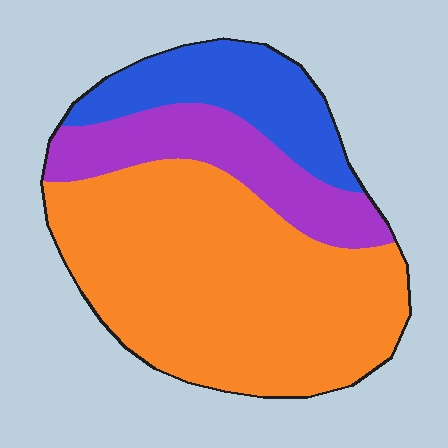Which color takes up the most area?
Orange, at roughly 60%.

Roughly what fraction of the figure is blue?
Blue covers about 20% of the figure.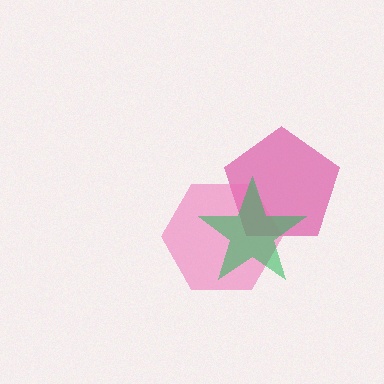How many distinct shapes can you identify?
There are 3 distinct shapes: a magenta pentagon, a pink hexagon, a green star.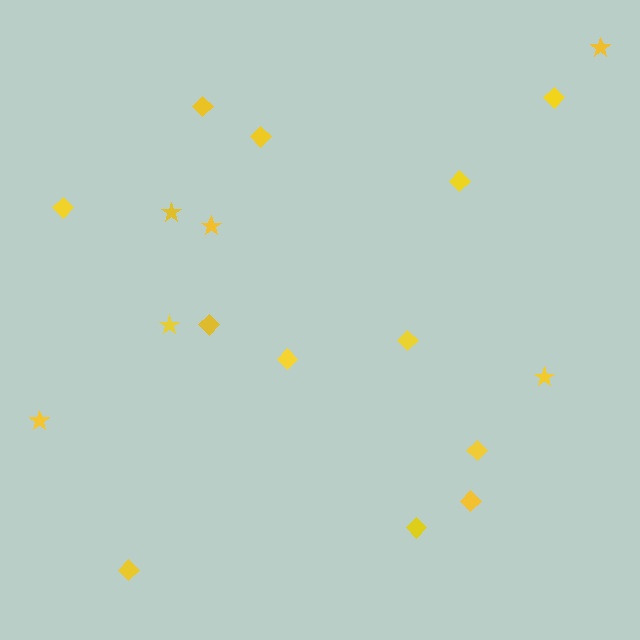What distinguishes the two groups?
There are 2 groups: one group of diamonds (12) and one group of stars (6).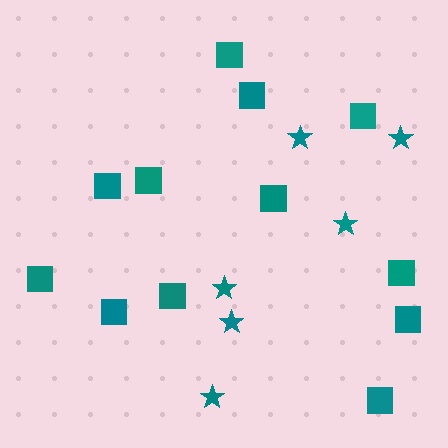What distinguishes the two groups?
There are 2 groups: one group of squares (12) and one group of stars (6).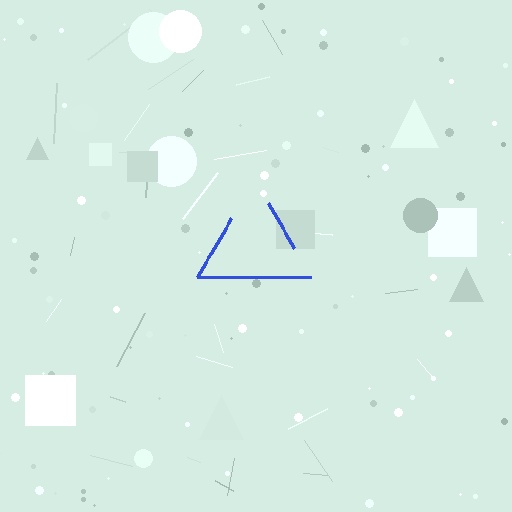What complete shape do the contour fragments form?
The contour fragments form a triangle.